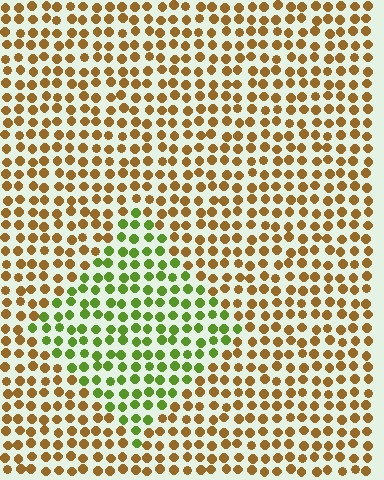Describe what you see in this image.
The image is filled with small brown elements in a uniform arrangement. A diamond-shaped region is visible where the elements are tinted to a slightly different hue, forming a subtle color boundary.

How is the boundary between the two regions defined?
The boundary is defined purely by a slight shift in hue (about 59 degrees). Spacing, size, and orientation are identical on both sides.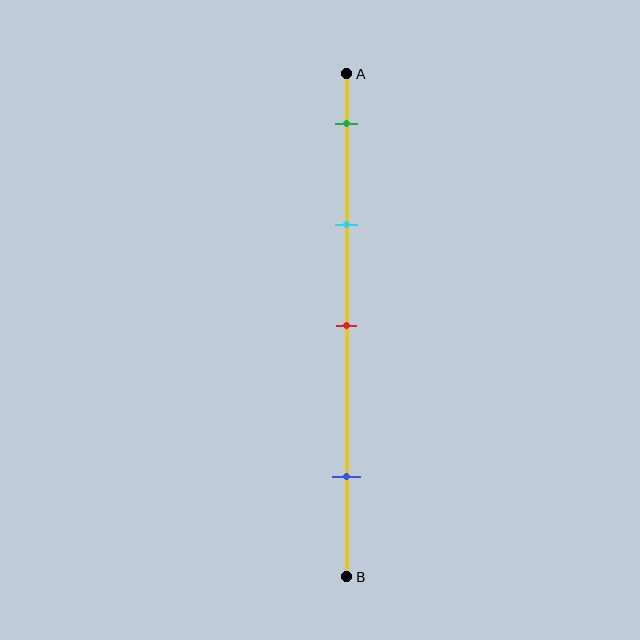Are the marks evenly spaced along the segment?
No, the marks are not evenly spaced.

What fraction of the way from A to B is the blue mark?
The blue mark is approximately 80% (0.8) of the way from A to B.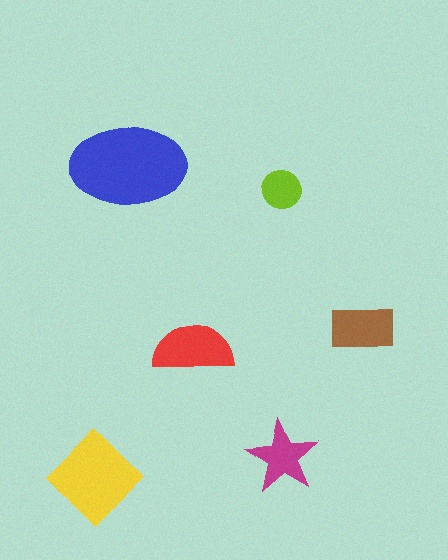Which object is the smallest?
The lime circle.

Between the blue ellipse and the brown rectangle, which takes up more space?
The blue ellipse.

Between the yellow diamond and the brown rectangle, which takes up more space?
The yellow diamond.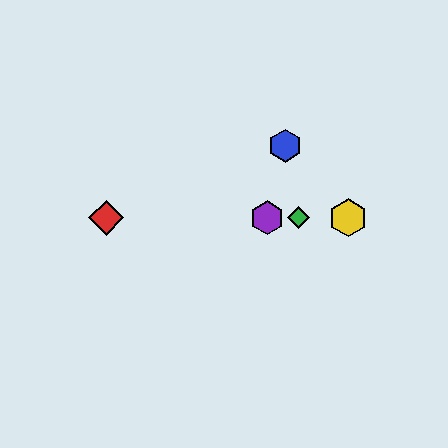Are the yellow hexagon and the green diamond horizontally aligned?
Yes, both are at y≈218.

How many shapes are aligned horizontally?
4 shapes (the red diamond, the green diamond, the yellow hexagon, the purple hexagon) are aligned horizontally.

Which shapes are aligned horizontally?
The red diamond, the green diamond, the yellow hexagon, the purple hexagon are aligned horizontally.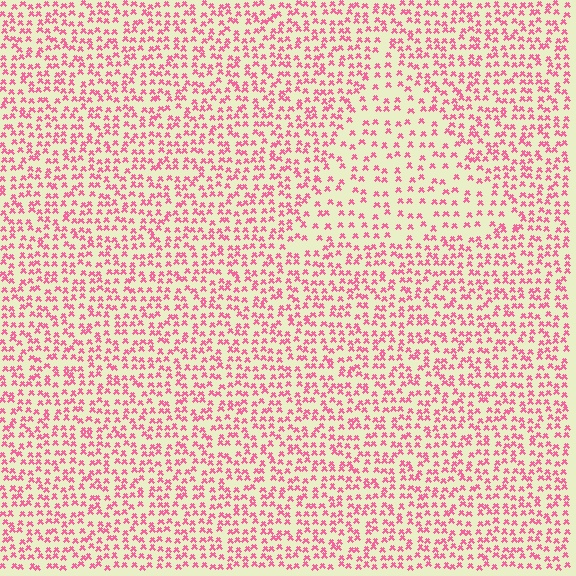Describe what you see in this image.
The image contains small pink elements arranged at two different densities. A triangle-shaped region is visible where the elements are less densely packed than the surrounding area.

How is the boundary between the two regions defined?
The boundary is defined by a change in element density (approximately 1.8x ratio). All elements are the same color, size, and shape.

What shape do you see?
I see a triangle.